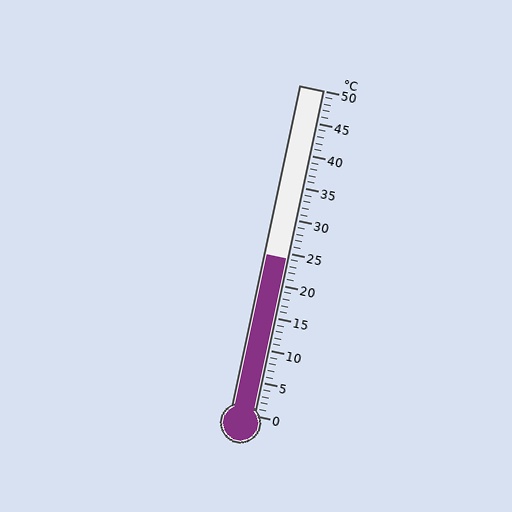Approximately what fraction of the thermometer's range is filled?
The thermometer is filled to approximately 50% of its range.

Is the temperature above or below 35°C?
The temperature is below 35°C.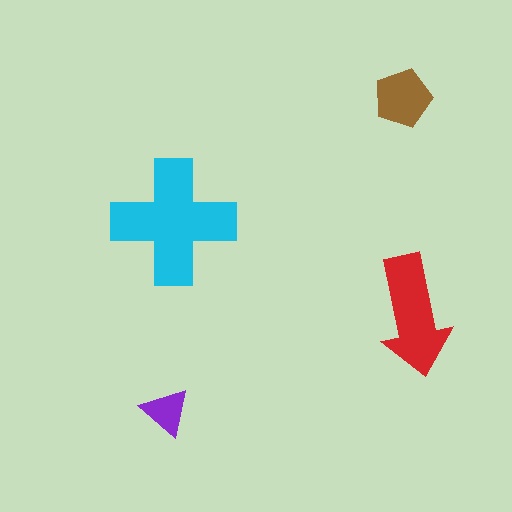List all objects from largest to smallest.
The cyan cross, the red arrow, the brown pentagon, the purple triangle.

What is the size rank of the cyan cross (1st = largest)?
1st.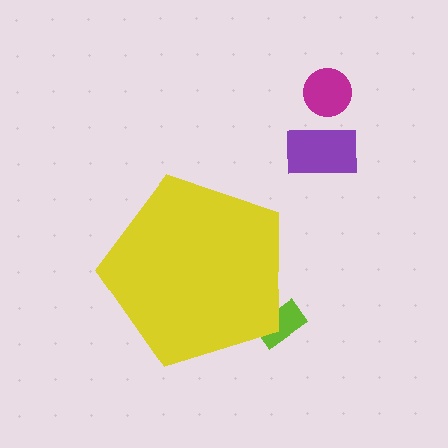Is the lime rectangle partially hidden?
Yes, the lime rectangle is partially hidden behind the yellow pentagon.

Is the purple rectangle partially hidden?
No, the purple rectangle is fully visible.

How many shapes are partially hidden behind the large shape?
1 shape is partially hidden.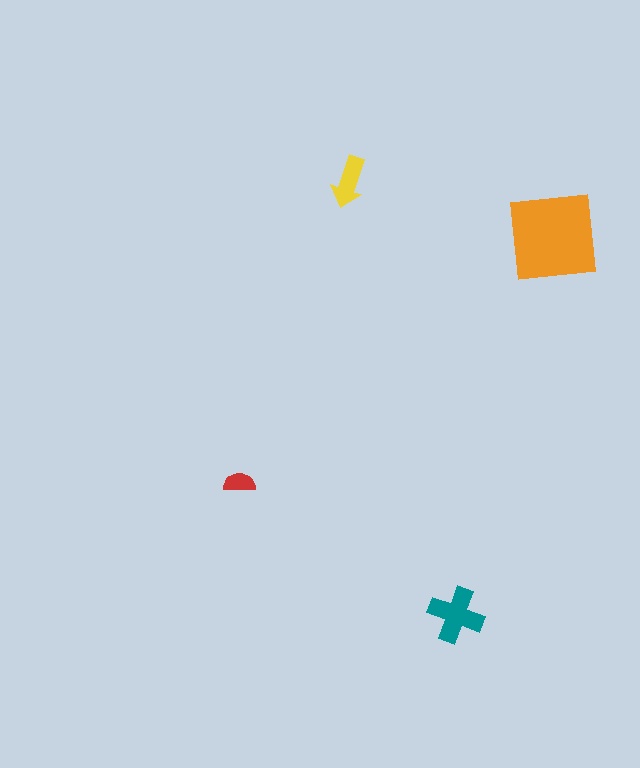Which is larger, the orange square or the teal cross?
The orange square.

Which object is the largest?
The orange square.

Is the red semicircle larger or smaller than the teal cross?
Smaller.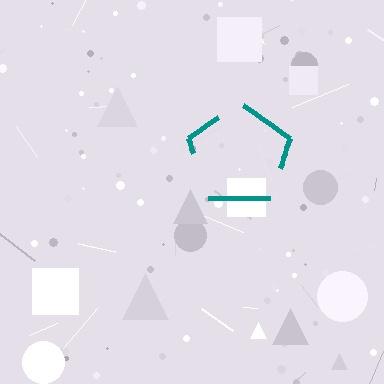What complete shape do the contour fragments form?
The contour fragments form a pentagon.